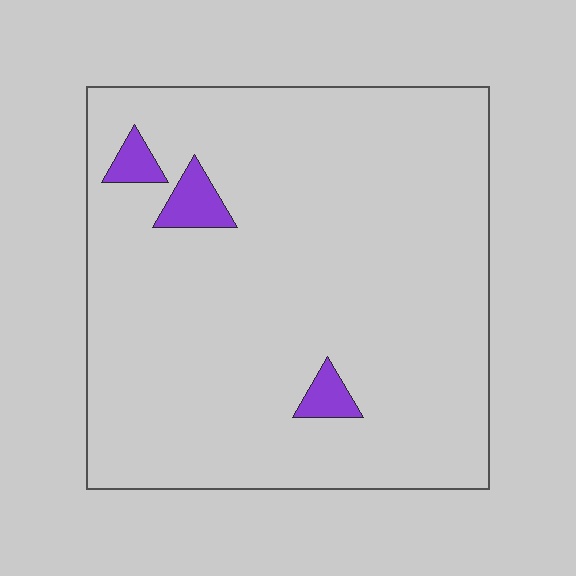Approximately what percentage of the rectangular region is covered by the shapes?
Approximately 5%.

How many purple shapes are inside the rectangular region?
3.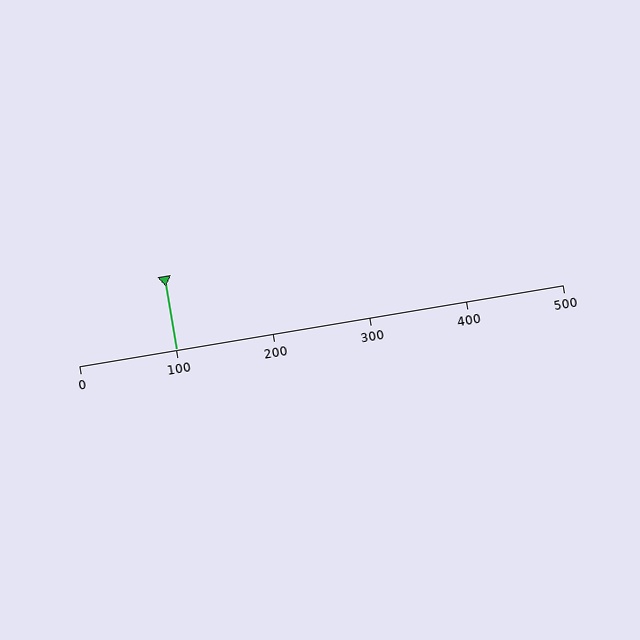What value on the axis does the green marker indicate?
The marker indicates approximately 100.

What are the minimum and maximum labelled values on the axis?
The axis runs from 0 to 500.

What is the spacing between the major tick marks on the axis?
The major ticks are spaced 100 apart.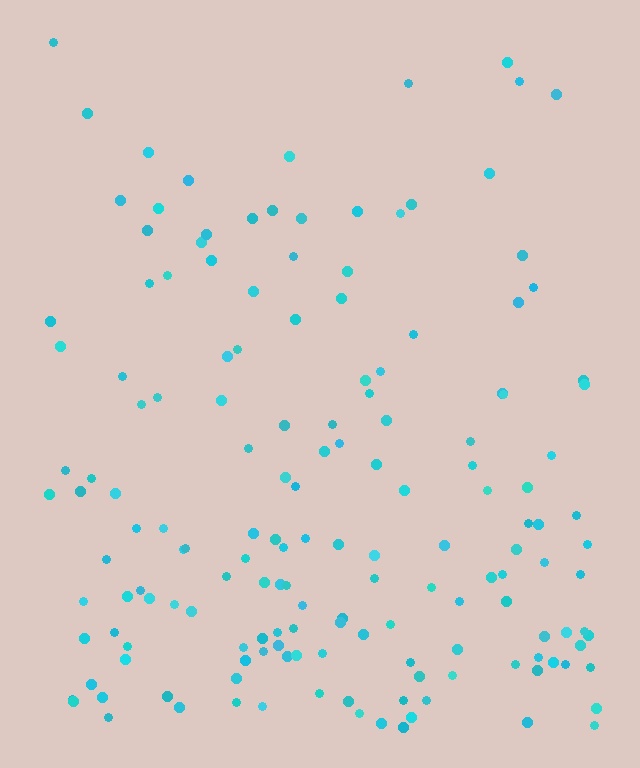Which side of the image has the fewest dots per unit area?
The top.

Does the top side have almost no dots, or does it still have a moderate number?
Still a moderate number, just noticeably fewer than the bottom.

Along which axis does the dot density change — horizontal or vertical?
Vertical.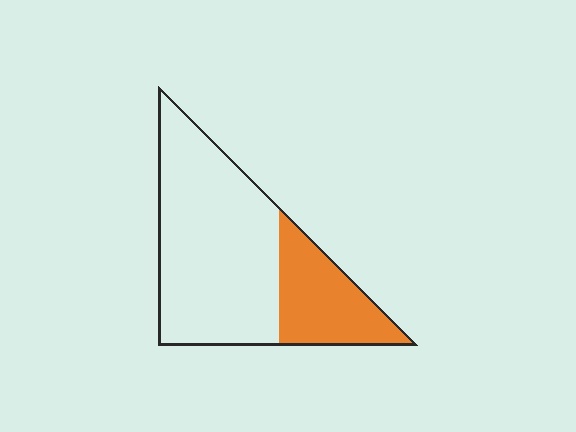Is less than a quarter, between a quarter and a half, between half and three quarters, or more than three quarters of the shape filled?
Between a quarter and a half.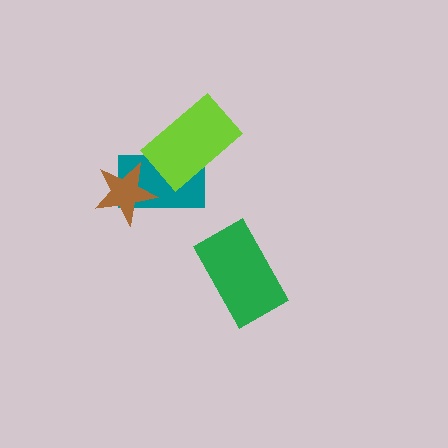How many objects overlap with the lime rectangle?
1 object overlaps with the lime rectangle.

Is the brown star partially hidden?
No, no other shape covers it.